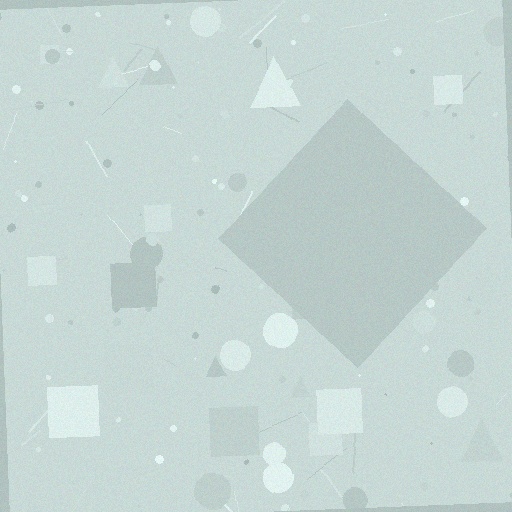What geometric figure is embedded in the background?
A diamond is embedded in the background.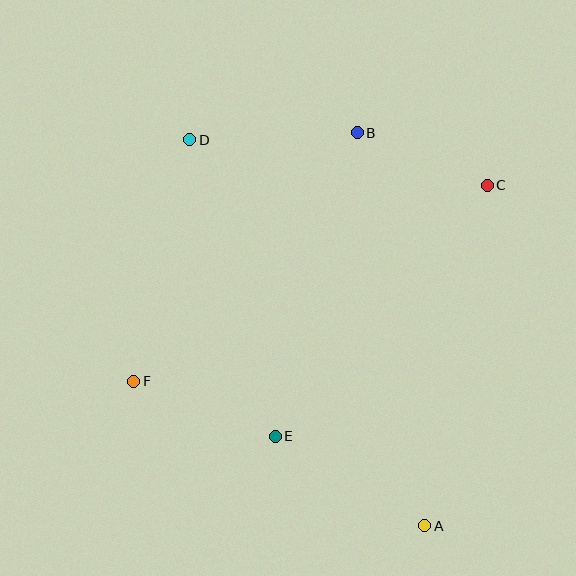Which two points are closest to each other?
Points B and C are closest to each other.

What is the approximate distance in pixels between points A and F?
The distance between A and F is approximately 325 pixels.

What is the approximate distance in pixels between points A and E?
The distance between A and E is approximately 174 pixels.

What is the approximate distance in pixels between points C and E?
The distance between C and E is approximately 328 pixels.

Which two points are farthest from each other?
Points A and D are farthest from each other.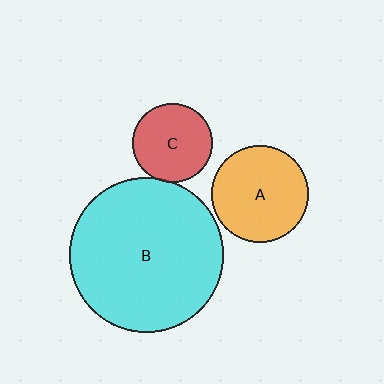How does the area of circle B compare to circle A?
Approximately 2.5 times.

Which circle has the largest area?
Circle B (cyan).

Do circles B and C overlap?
Yes.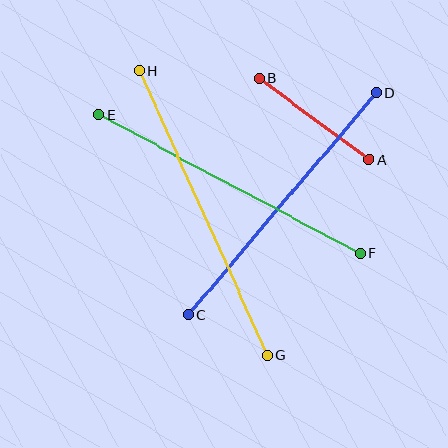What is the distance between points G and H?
The distance is approximately 312 pixels.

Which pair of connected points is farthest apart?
Points G and H are farthest apart.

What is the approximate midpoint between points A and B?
The midpoint is at approximately (314, 119) pixels.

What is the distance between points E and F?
The distance is approximately 296 pixels.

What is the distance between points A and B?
The distance is approximately 136 pixels.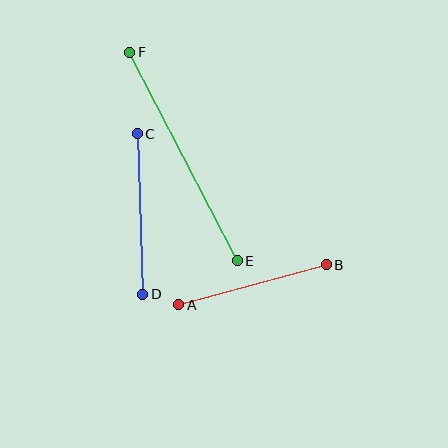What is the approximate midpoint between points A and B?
The midpoint is at approximately (253, 285) pixels.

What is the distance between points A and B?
The distance is approximately 153 pixels.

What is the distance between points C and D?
The distance is approximately 161 pixels.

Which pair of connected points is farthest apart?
Points E and F are farthest apart.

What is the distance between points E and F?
The distance is approximately 235 pixels.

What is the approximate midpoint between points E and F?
The midpoint is at approximately (183, 156) pixels.